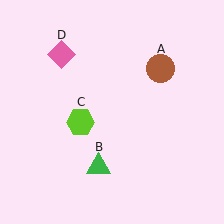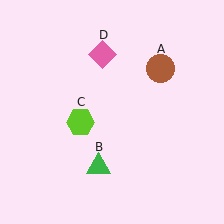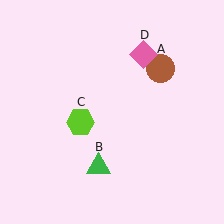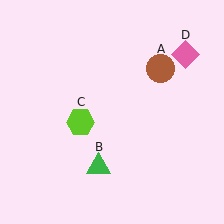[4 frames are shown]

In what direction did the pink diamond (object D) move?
The pink diamond (object D) moved right.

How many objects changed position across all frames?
1 object changed position: pink diamond (object D).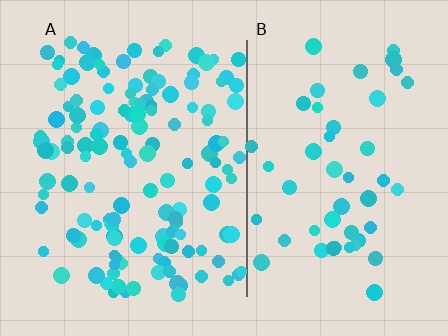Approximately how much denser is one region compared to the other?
Approximately 2.8× — region A over region B.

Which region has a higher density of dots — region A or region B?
A (the left).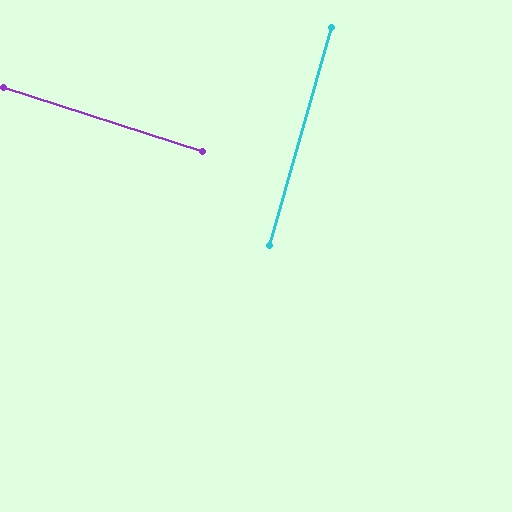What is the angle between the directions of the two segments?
Approximately 88 degrees.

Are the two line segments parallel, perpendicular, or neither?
Perpendicular — they meet at approximately 88°.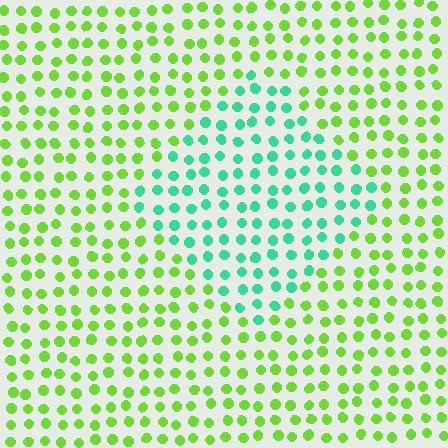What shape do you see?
I see a diamond.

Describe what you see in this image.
The image is filled with small lime elements in a uniform arrangement. A diamond-shaped region is visible where the elements are tinted to a slightly different hue, forming a subtle color boundary.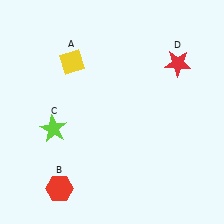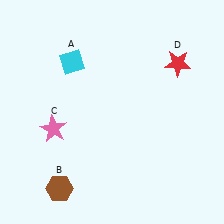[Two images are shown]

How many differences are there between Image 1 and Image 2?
There are 3 differences between the two images.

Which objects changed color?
A changed from yellow to cyan. B changed from red to brown. C changed from lime to pink.